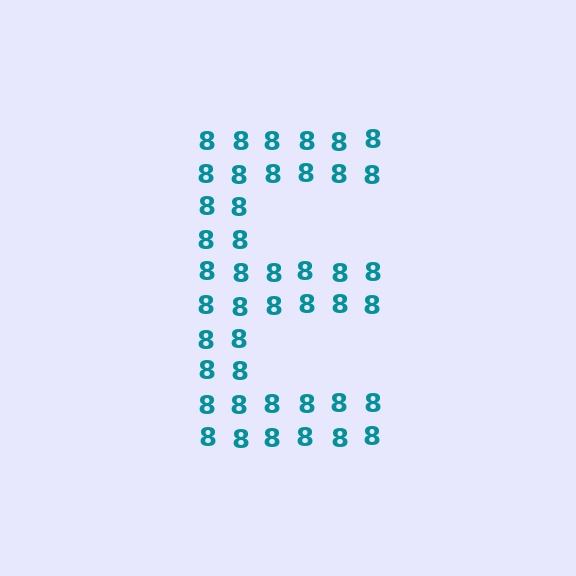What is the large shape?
The large shape is the letter E.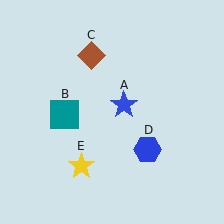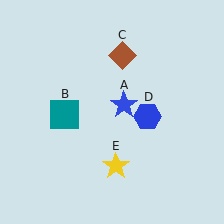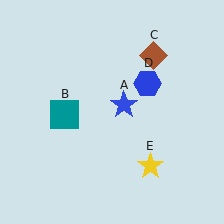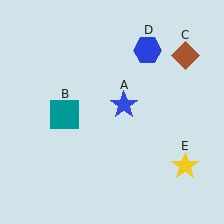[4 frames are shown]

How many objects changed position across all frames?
3 objects changed position: brown diamond (object C), blue hexagon (object D), yellow star (object E).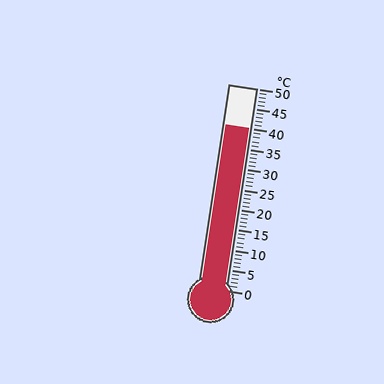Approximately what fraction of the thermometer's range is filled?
The thermometer is filled to approximately 80% of its range.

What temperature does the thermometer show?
The thermometer shows approximately 40°C.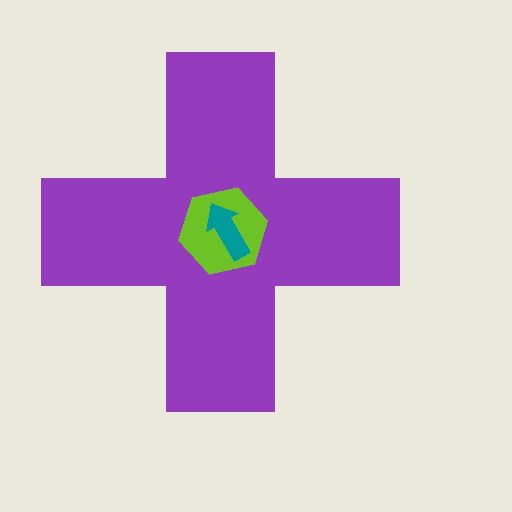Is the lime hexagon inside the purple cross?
Yes.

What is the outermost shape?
The purple cross.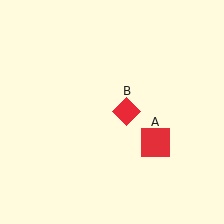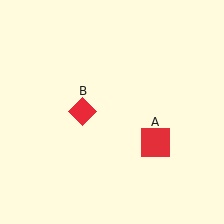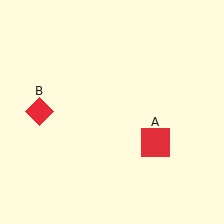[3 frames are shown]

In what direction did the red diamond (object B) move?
The red diamond (object B) moved left.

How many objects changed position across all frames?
1 object changed position: red diamond (object B).